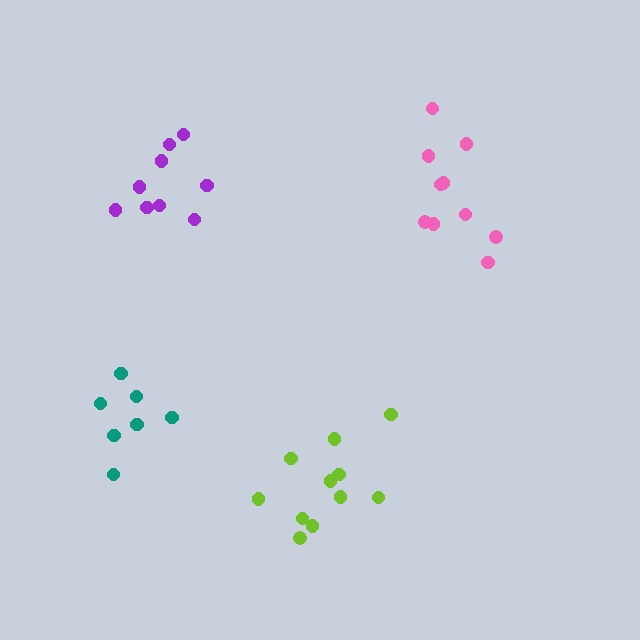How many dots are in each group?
Group 1: 9 dots, Group 2: 10 dots, Group 3: 11 dots, Group 4: 8 dots (38 total).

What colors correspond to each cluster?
The clusters are colored: purple, pink, lime, teal.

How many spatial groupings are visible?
There are 4 spatial groupings.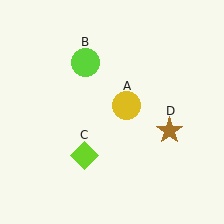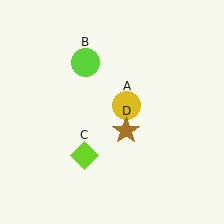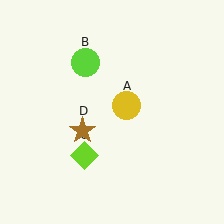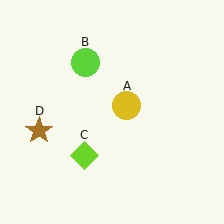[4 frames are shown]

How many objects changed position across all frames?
1 object changed position: brown star (object D).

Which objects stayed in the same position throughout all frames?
Yellow circle (object A) and lime circle (object B) and lime diamond (object C) remained stationary.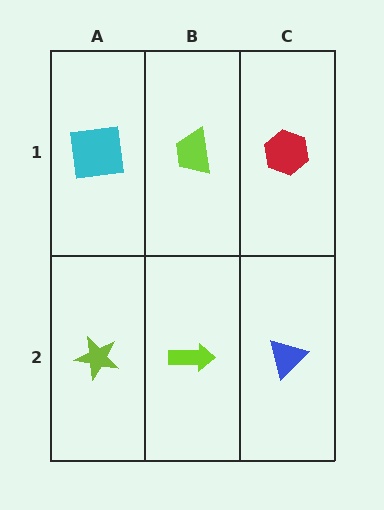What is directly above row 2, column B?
A lime trapezoid.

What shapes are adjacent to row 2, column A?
A cyan square (row 1, column A), a lime arrow (row 2, column B).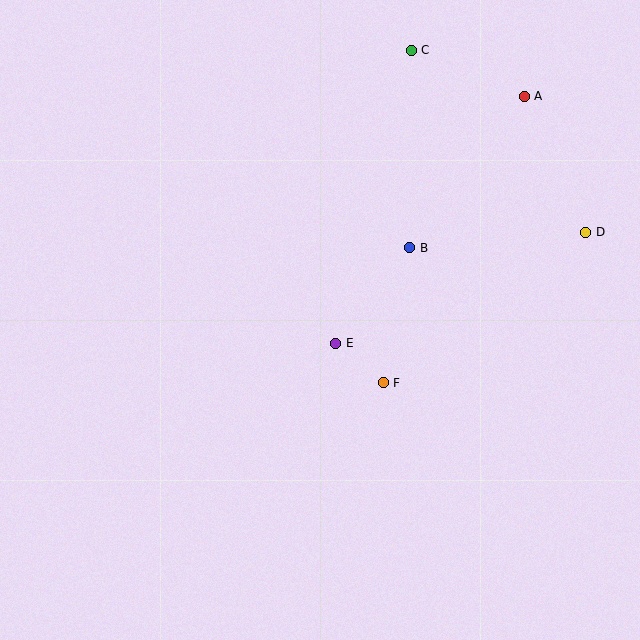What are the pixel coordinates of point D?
Point D is at (586, 232).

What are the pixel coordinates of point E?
Point E is at (336, 343).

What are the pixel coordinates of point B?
Point B is at (410, 248).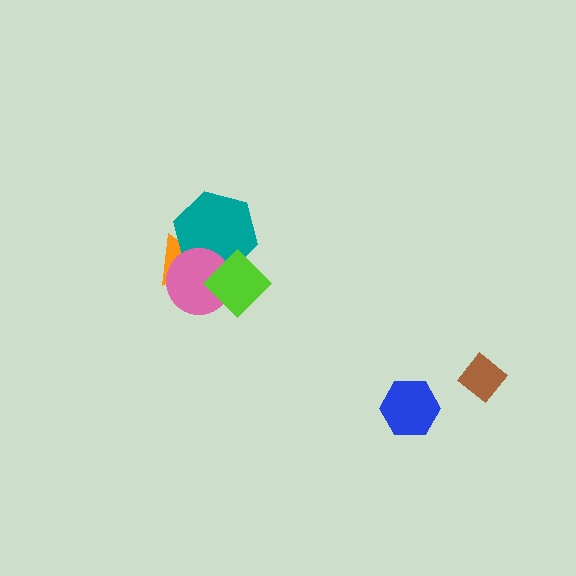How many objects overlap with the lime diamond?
2 objects overlap with the lime diamond.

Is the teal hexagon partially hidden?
Yes, it is partially covered by another shape.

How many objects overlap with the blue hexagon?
0 objects overlap with the blue hexagon.